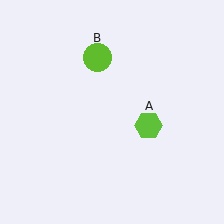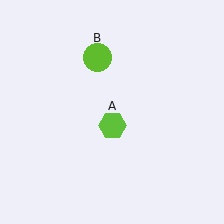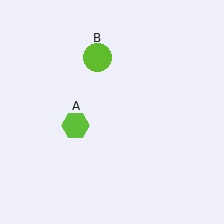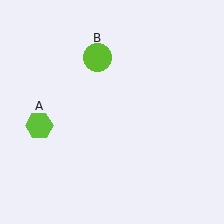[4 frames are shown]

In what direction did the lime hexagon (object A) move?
The lime hexagon (object A) moved left.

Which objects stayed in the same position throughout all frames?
Lime circle (object B) remained stationary.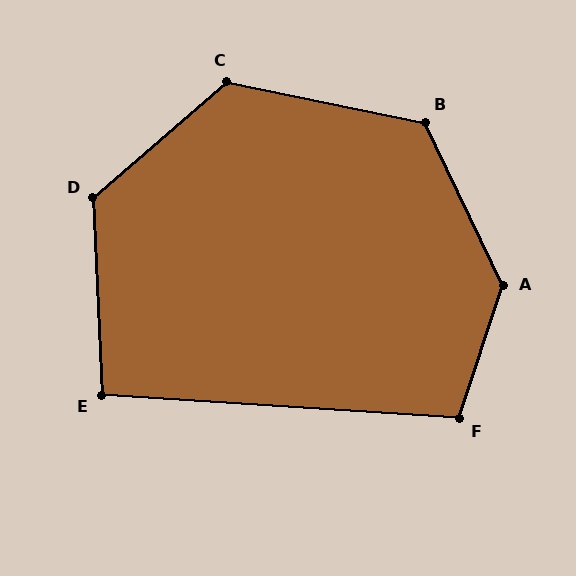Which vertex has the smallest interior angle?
E, at approximately 96 degrees.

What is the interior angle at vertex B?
Approximately 127 degrees (obtuse).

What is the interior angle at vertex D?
Approximately 128 degrees (obtuse).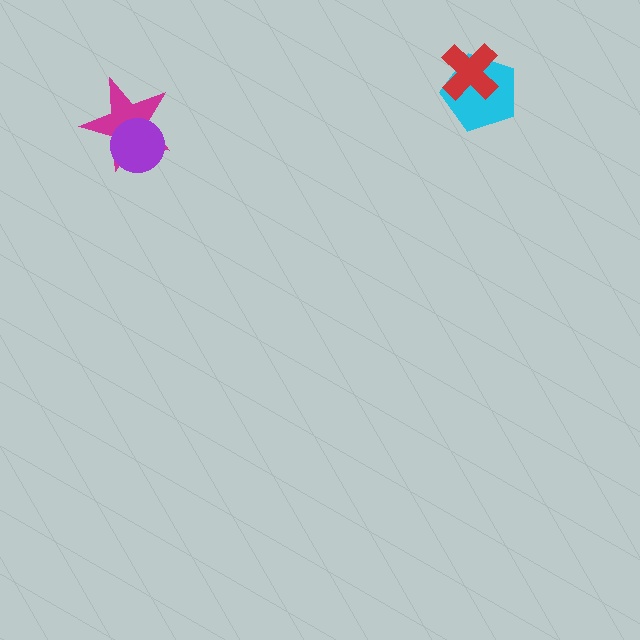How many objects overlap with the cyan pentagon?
1 object overlaps with the cyan pentagon.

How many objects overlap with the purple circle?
1 object overlaps with the purple circle.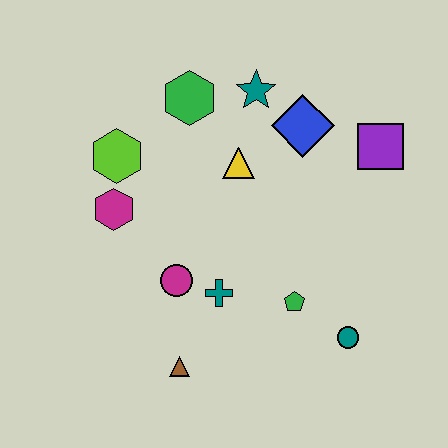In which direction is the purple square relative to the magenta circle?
The purple square is to the right of the magenta circle.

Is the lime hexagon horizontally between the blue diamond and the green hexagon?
No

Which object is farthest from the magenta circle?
The purple square is farthest from the magenta circle.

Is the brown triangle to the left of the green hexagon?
Yes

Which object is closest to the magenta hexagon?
The lime hexagon is closest to the magenta hexagon.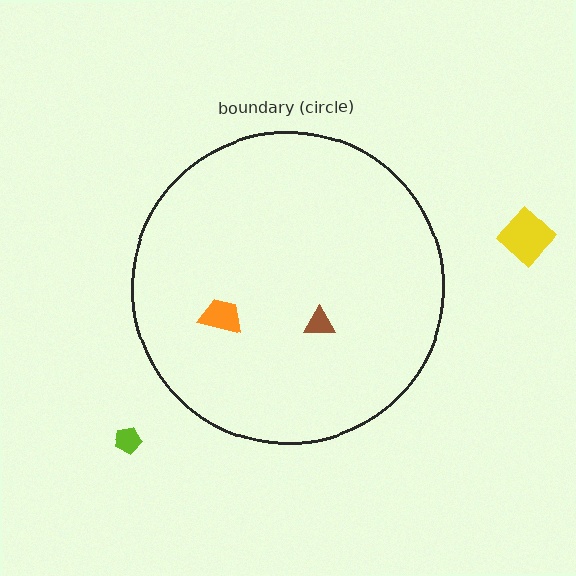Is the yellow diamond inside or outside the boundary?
Outside.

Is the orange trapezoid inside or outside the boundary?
Inside.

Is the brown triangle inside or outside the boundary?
Inside.